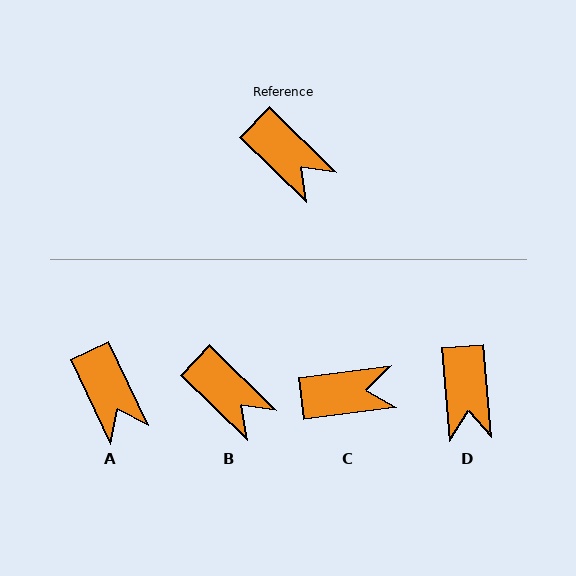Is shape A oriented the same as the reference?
No, it is off by about 20 degrees.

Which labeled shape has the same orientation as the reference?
B.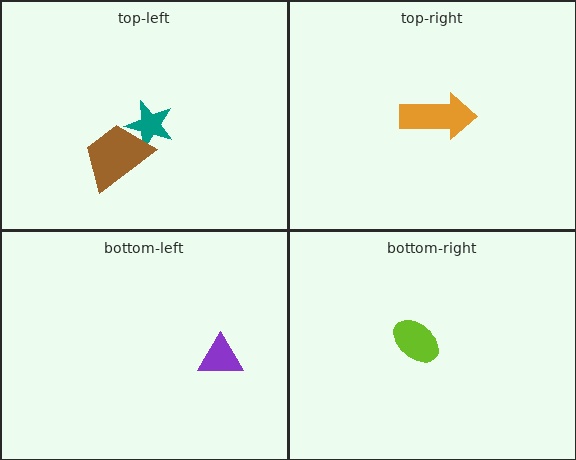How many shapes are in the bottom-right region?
1.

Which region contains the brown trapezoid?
The top-left region.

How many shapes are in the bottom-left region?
1.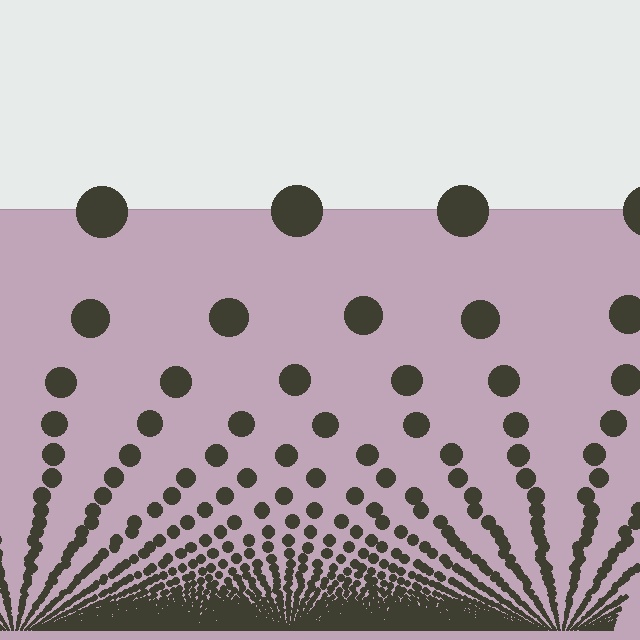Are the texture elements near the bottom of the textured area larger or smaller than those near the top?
Smaller. The gradient is inverted — elements near the bottom are smaller and denser.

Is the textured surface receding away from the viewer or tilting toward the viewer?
The surface appears to tilt toward the viewer. Texture elements get larger and sparser toward the top.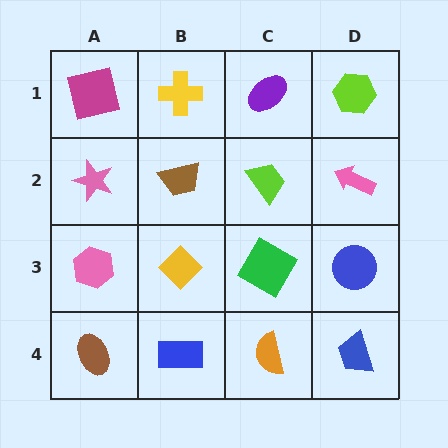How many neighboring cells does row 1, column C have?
3.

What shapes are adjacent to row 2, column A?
A magenta square (row 1, column A), a pink hexagon (row 3, column A), a brown trapezoid (row 2, column B).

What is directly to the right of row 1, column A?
A yellow cross.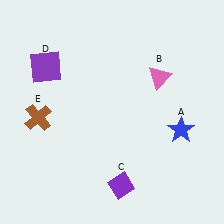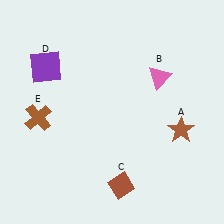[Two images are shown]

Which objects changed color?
A changed from blue to brown. C changed from purple to brown.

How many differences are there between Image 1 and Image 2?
There are 2 differences between the two images.